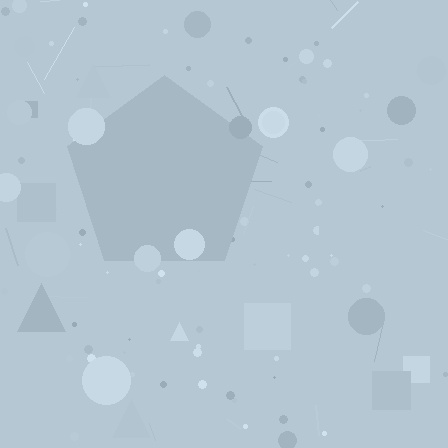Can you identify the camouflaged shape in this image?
The camouflaged shape is a pentagon.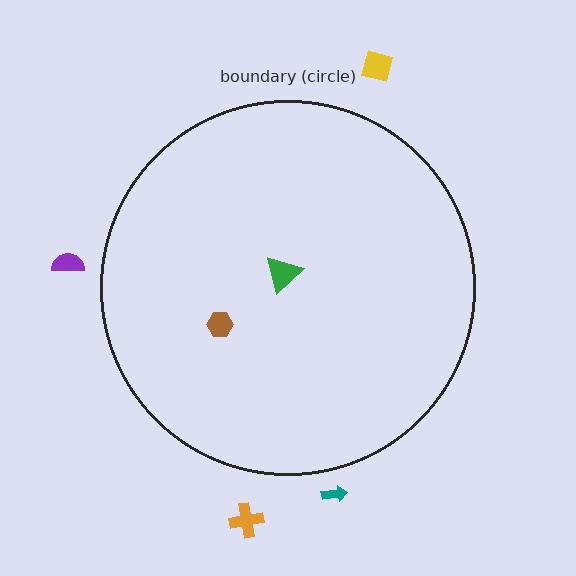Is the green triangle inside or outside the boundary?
Inside.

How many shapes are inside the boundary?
2 inside, 4 outside.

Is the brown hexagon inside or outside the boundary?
Inside.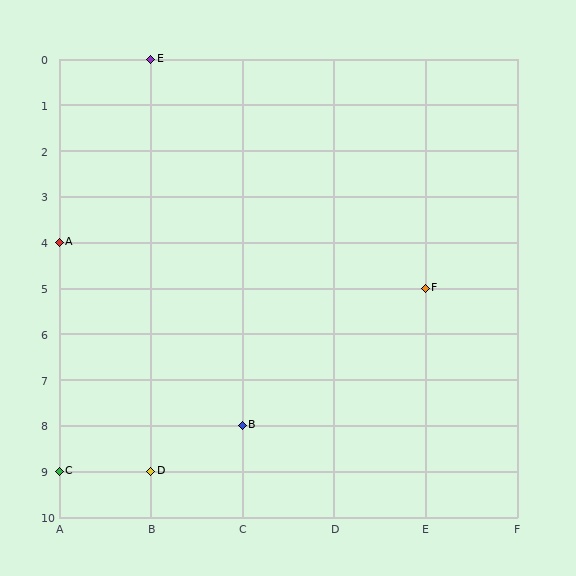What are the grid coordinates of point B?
Point B is at grid coordinates (C, 8).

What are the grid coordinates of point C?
Point C is at grid coordinates (A, 9).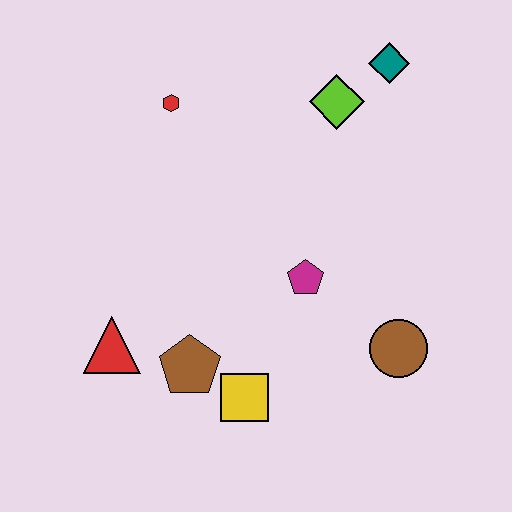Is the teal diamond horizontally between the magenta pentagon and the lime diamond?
No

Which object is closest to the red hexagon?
The lime diamond is closest to the red hexagon.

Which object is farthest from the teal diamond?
The red triangle is farthest from the teal diamond.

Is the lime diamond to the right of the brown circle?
No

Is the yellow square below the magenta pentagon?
Yes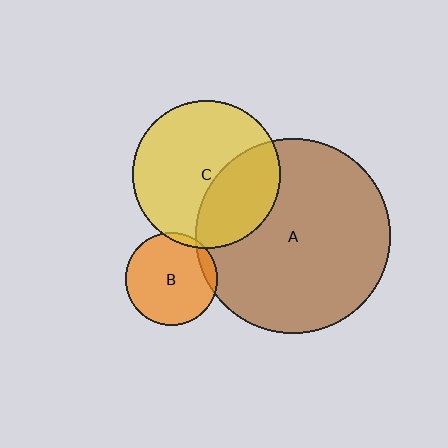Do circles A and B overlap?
Yes.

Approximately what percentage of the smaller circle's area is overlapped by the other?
Approximately 10%.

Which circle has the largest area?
Circle A (brown).